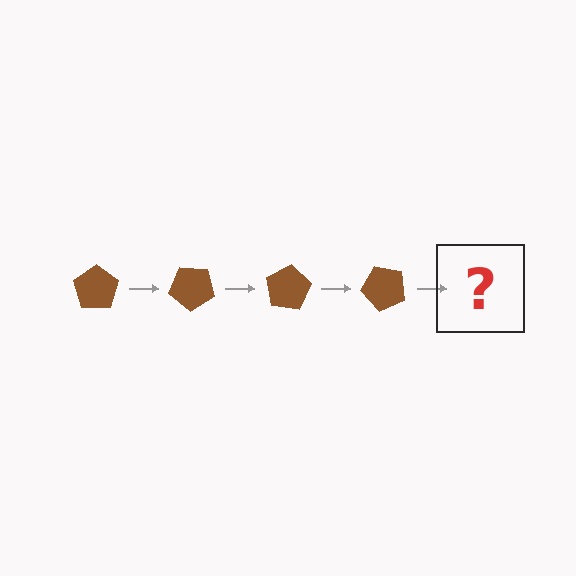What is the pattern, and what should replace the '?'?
The pattern is that the pentagon rotates 40 degrees each step. The '?' should be a brown pentagon rotated 160 degrees.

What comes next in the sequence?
The next element should be a brown pentagon rotated 160 degrees.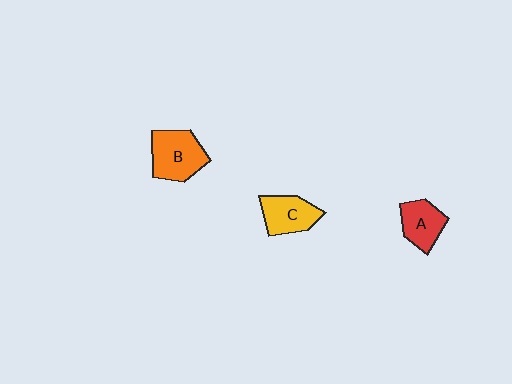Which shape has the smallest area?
Shape A (red).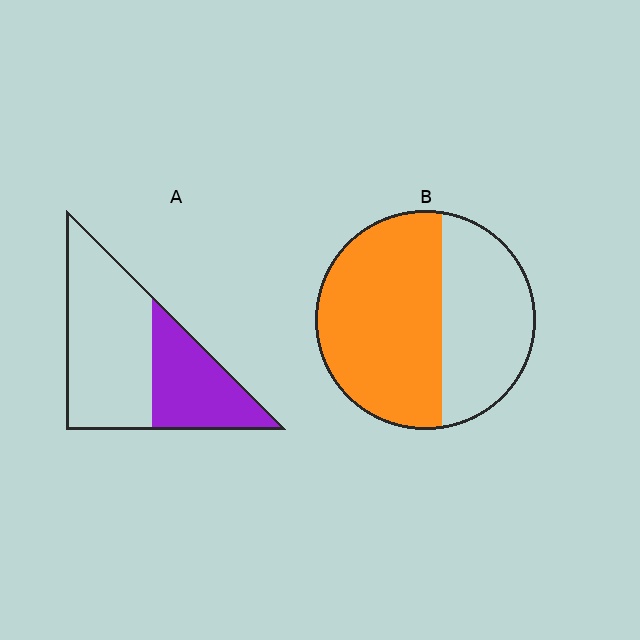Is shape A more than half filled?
No.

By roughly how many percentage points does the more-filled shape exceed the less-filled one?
By roughly 20 percentage points (B over A).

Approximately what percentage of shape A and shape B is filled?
A is approximately 35% and B is approximately 60%.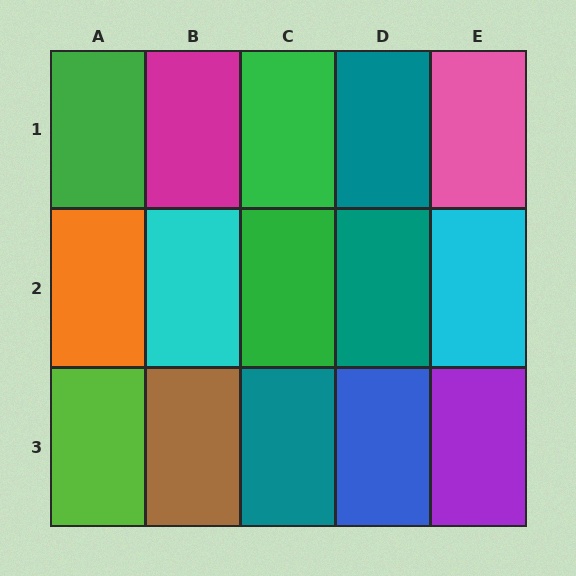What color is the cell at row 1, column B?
Magenta.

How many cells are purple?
1 cell is purple.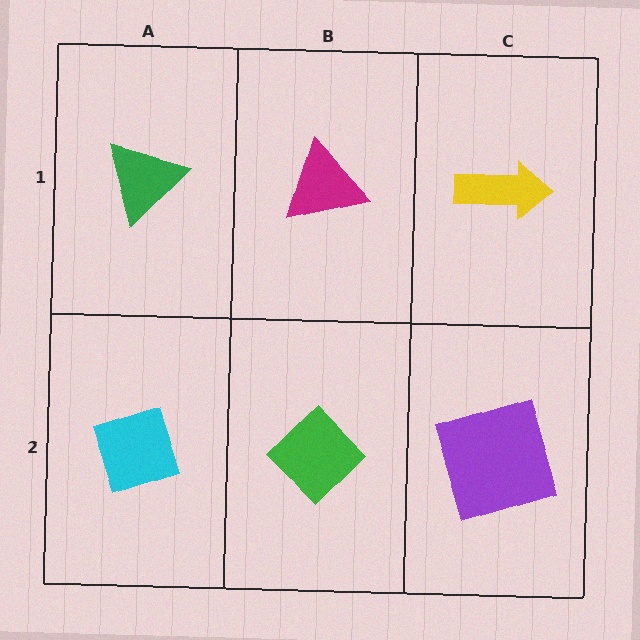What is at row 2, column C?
A purple square.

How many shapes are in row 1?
3 shapes.